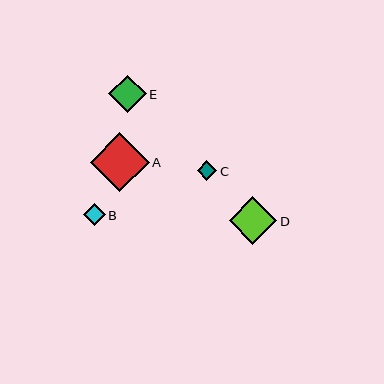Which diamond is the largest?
Diamond A is the largest with a size of approximately 59 pixels.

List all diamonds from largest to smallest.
From largest to smallest: A, D, E, B, C.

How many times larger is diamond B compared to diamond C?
Diamond B is approximately 1.1 times the size of diamond C.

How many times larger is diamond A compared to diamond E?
Diamond A is approximately 1.6 times the size of diamond E.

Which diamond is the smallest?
Diamond C is the smallest with a size of approximately 20 pixels.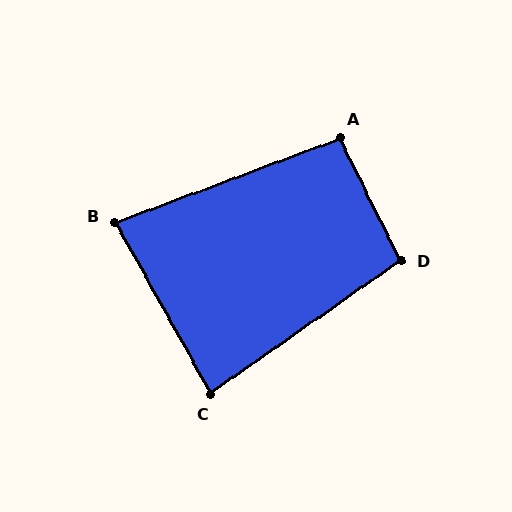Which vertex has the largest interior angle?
D, at approximately 99 degrees.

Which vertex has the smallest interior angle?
B, at approximately 81 degrees.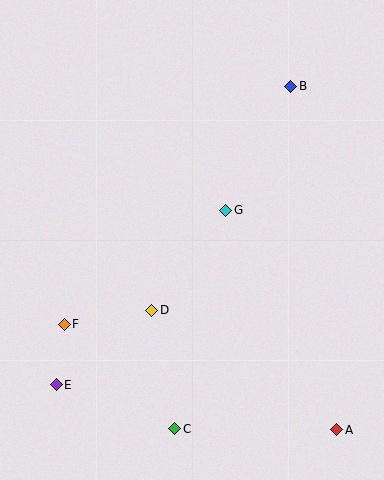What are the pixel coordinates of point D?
Point D is at (152, 310).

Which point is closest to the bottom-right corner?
Point A is closest to the bottom-right corner.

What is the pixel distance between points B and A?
The distance between B and A is 347 pixels.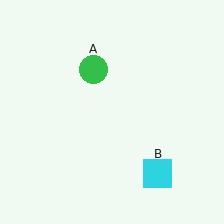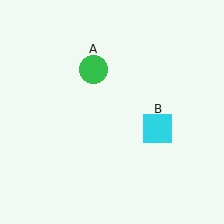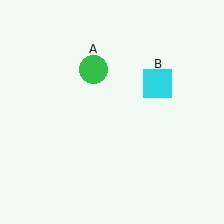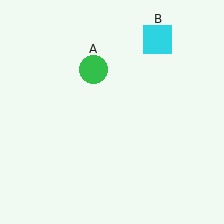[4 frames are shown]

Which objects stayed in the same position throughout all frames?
Green circle (object A) remained stationary.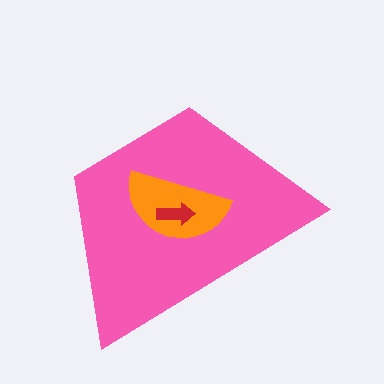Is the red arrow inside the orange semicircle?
Yes.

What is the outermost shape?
The pink trapezoid.